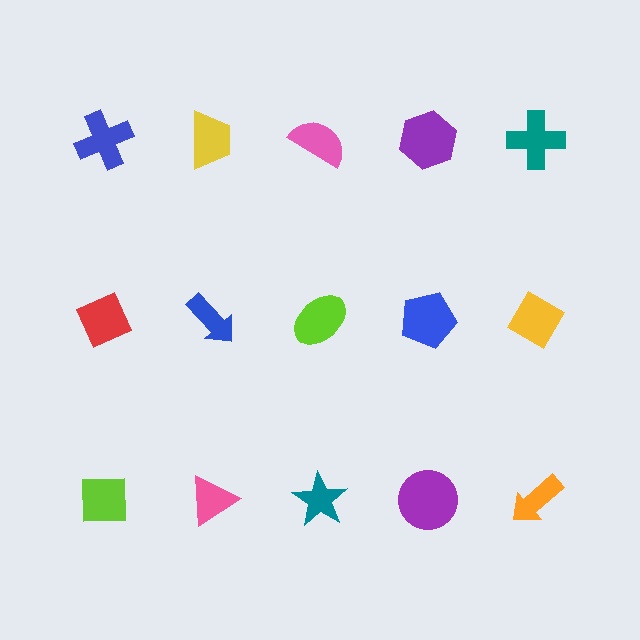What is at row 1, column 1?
A blue cross.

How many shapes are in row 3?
5 shapes.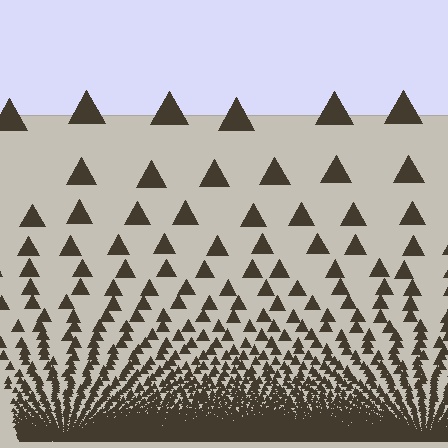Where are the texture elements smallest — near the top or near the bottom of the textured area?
Near the bottom.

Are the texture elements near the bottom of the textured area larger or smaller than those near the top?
Smaller. The gradient is inverted — elements near the bottom are smaller and denser.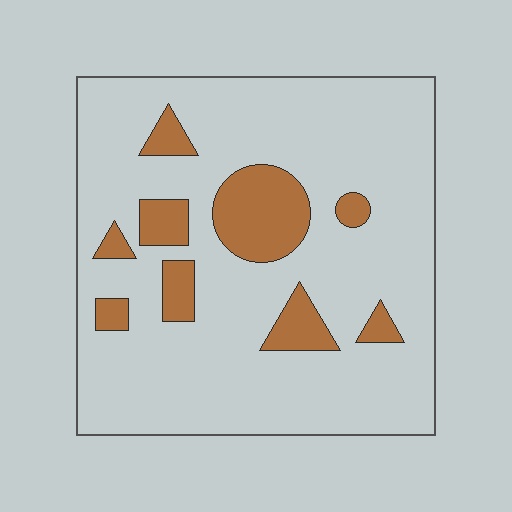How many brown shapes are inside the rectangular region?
9.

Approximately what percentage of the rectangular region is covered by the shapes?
Approximately 15%.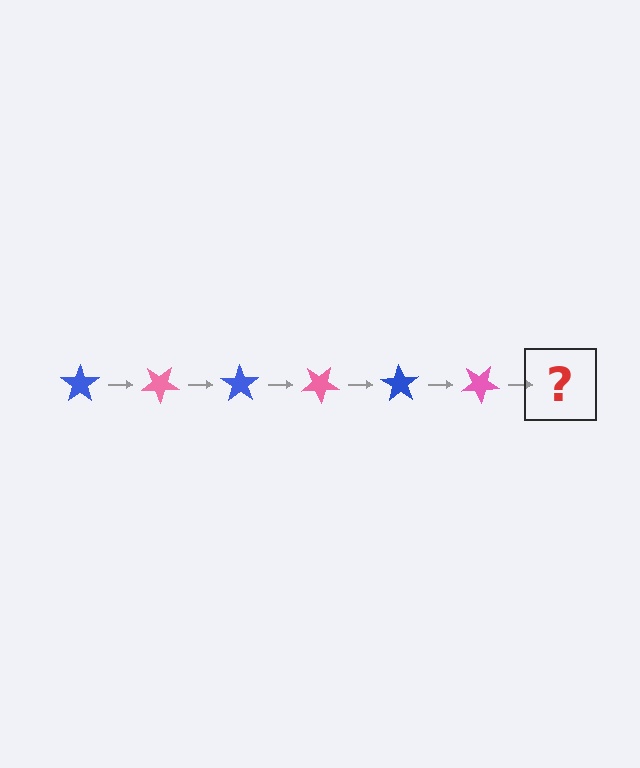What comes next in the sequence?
The next element should be a blue star, rotated 210 degrees from the start.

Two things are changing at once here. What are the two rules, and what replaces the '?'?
The two rules are that it rotates 35 degrees each step and the color cycles through blue and pink. The '?' should be a blue star, rotated 210 degrees from the start.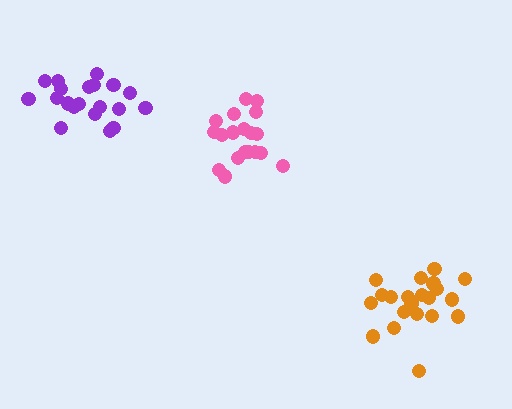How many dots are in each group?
Group 1: 19 dots, Group 2: 21 dots, Group 3: 20 dots (60 total).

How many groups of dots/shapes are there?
There are 3 groups.